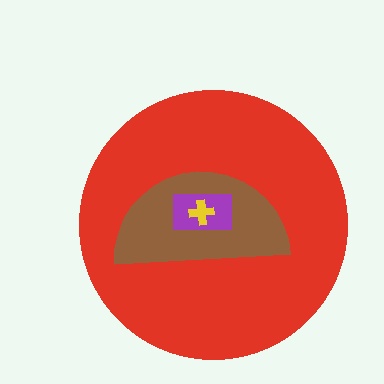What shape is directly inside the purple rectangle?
The yellow cross.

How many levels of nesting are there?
4.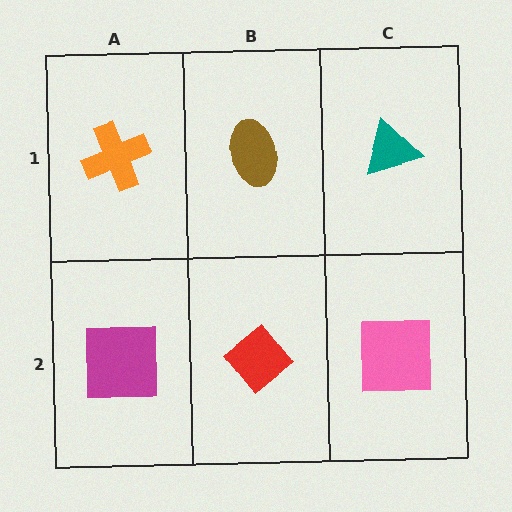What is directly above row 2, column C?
A teal triangle.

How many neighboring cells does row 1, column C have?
2.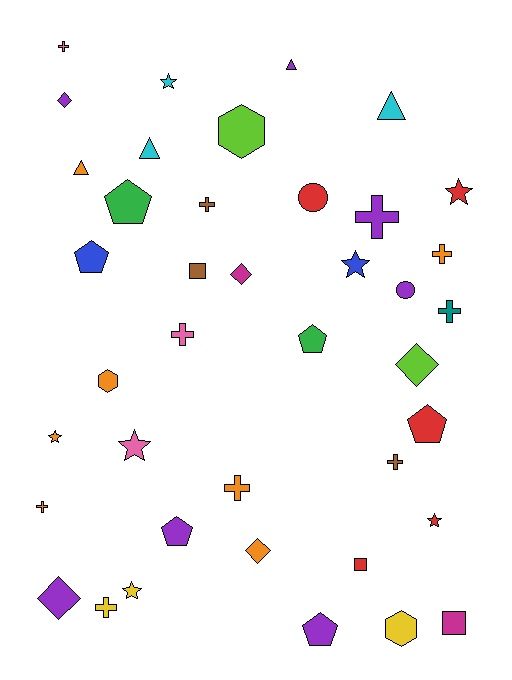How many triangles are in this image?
There are 4 triangles.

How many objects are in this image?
There are 40 objects.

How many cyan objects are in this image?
There are 3 cyan objects.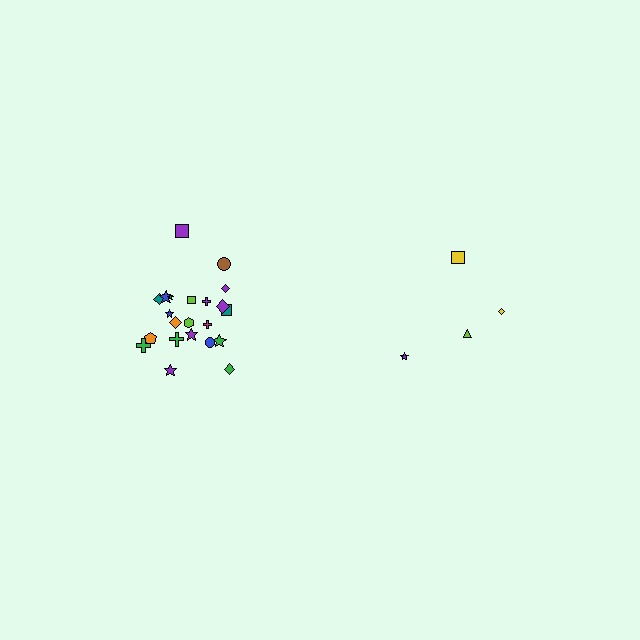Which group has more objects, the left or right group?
The left group.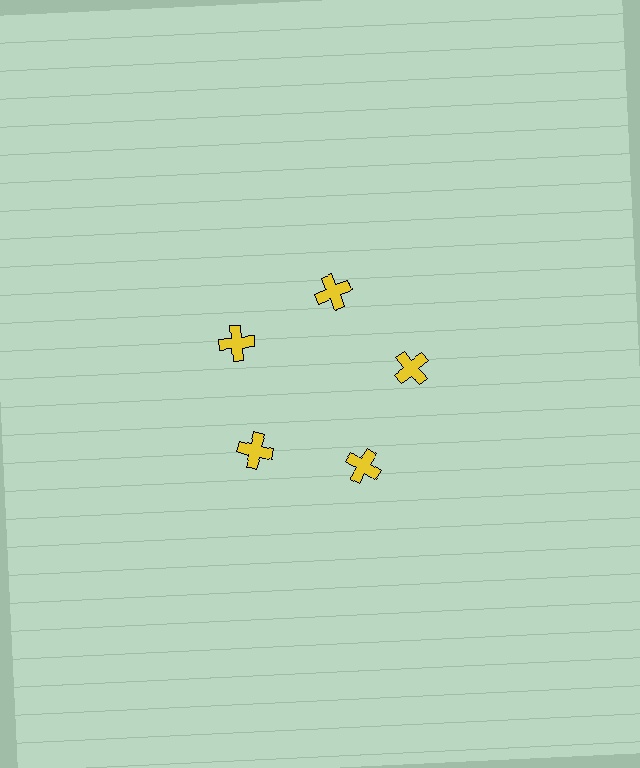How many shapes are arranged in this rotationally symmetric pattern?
There are 5 shapes, arranged in 5 groups of 1.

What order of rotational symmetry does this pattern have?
This pattern has 5-fold rotational symmetry.